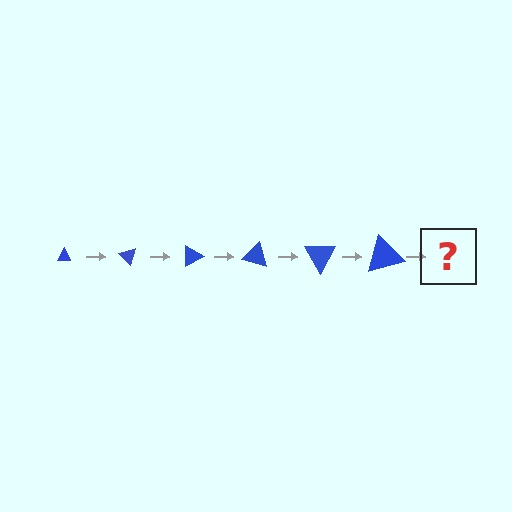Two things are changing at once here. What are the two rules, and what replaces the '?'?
The two rules are that the triangle grows larger each step and it rotates 45 degrees each step. The '?' should be a triangle, larger than the previous one and rotated 270 degrees from the start.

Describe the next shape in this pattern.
It should be a triangle, larger than the previous one and rotated 270 degrees from the start.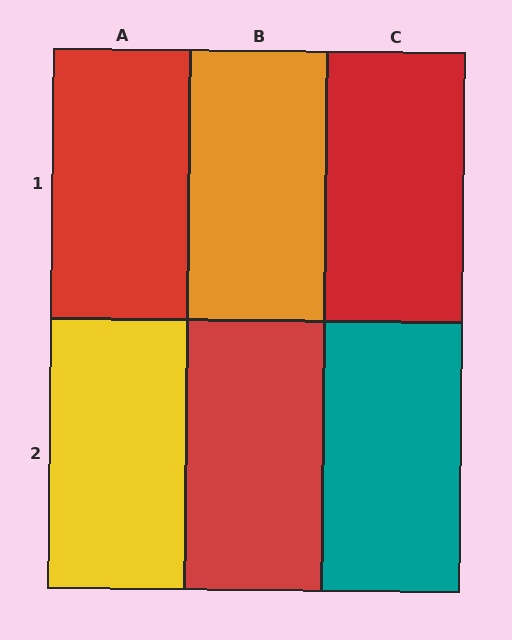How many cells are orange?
1 cell is orange.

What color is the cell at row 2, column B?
Red.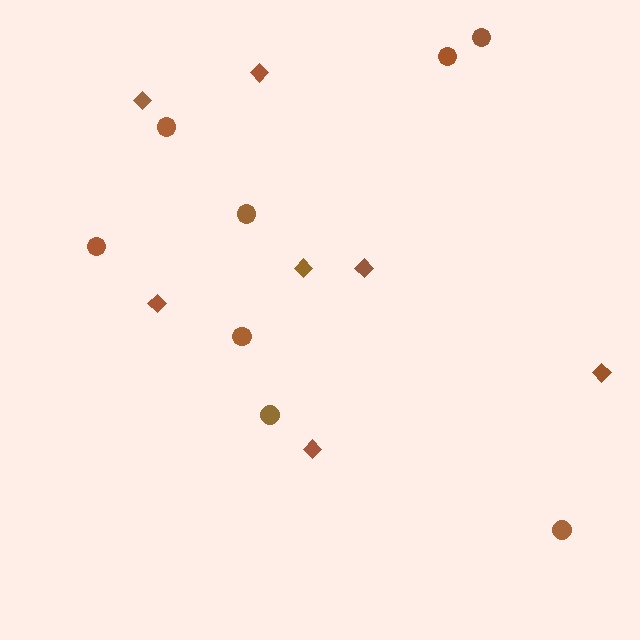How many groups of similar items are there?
There are 2 groups: one group of diamonds (7) and one group of circles (8).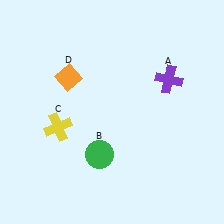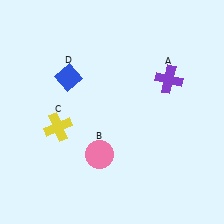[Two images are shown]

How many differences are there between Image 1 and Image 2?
There are 2 differences between the two images.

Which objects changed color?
B changed from green to pink. D changed from orange to blue.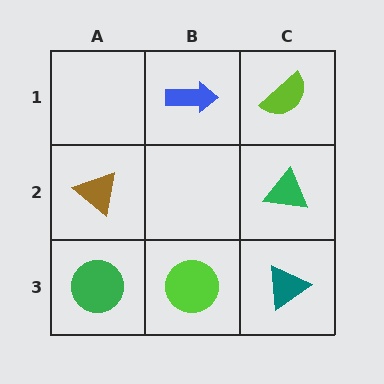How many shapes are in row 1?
2 shapes.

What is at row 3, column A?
A green circle.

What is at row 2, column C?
A green triangle.